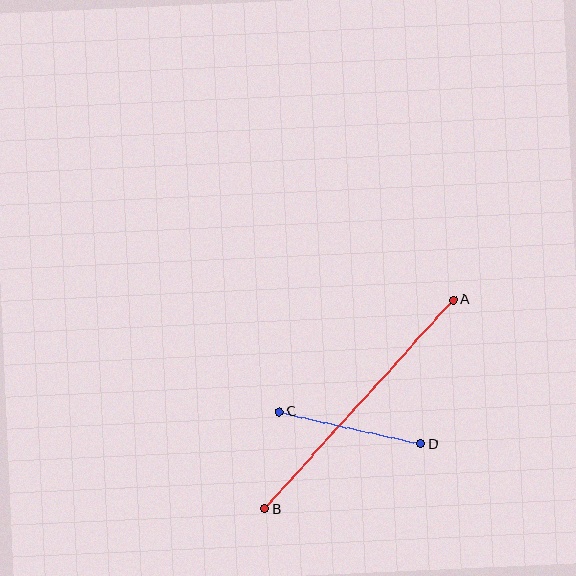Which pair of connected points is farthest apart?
Points A and B are farthest apart.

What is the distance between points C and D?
The distance is approximately 145 pixels.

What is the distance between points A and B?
The distance is approximately 281 pixels.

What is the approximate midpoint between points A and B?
The midpoint is at approximately (359, 405) pixels.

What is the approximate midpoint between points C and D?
The midpoint is at approximately (350, 428) pixels.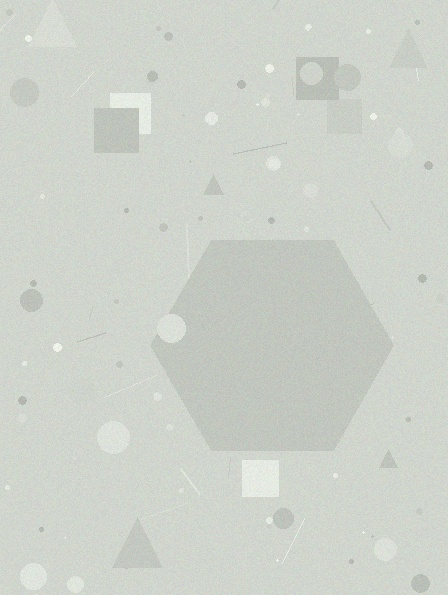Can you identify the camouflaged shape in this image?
The camouflaged shape is a hexagon.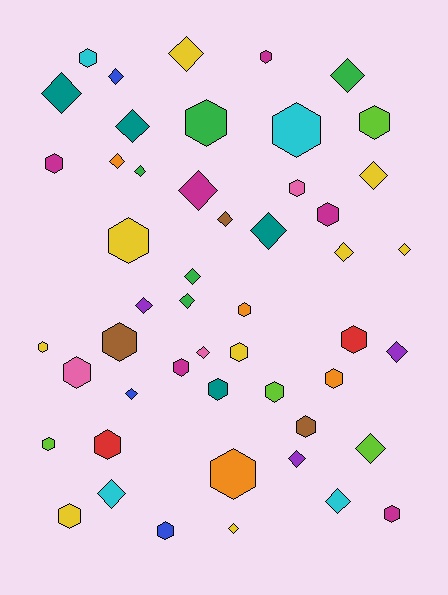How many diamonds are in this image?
There are 24 diamonds.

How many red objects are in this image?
There are 2 red objects.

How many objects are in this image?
There are 50 objects.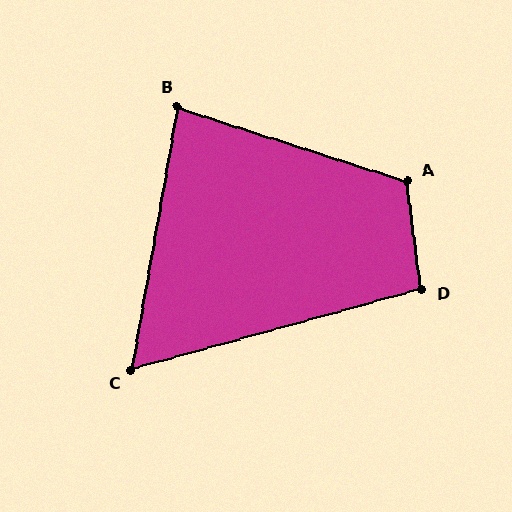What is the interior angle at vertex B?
Approximately 82 degrees (acute).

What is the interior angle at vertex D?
Approximately 98 degrees (obtuse).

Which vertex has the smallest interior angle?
C, at approximately 65 degrees.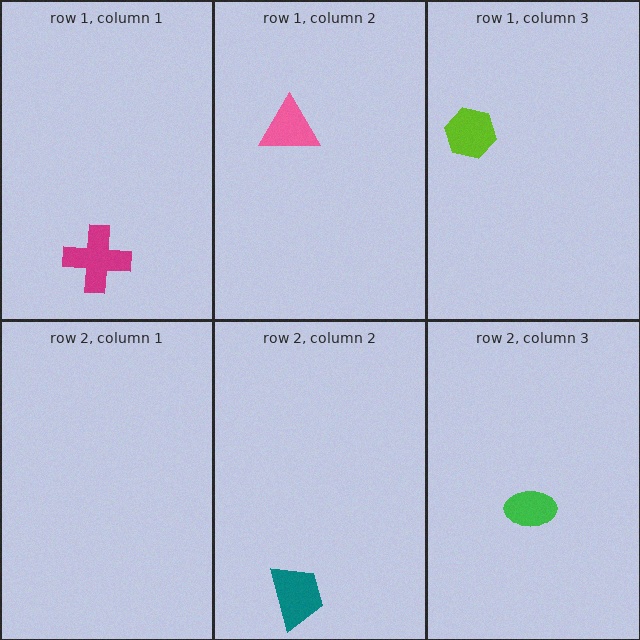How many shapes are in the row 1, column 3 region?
1.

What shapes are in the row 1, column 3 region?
The lime hexagon.